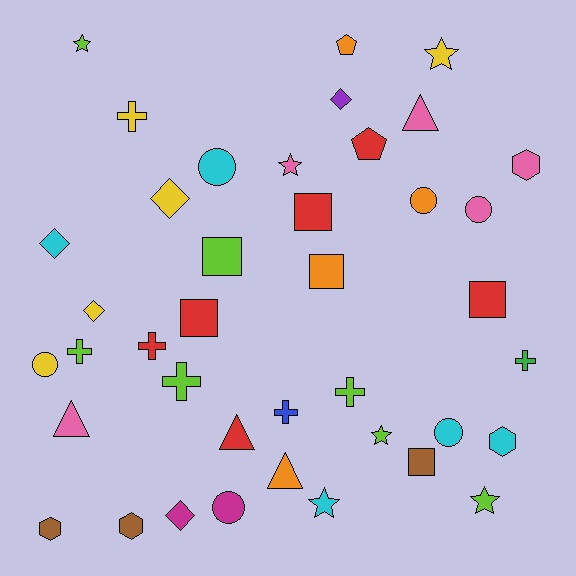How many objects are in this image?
There are 40 objects.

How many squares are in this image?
There are 6 squares.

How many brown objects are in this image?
There are 3 brown objects.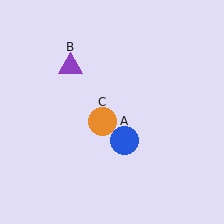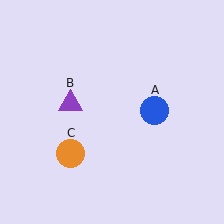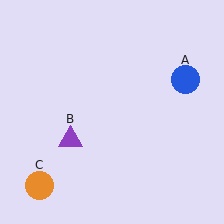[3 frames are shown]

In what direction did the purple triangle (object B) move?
The purple triangle (object B) moved down.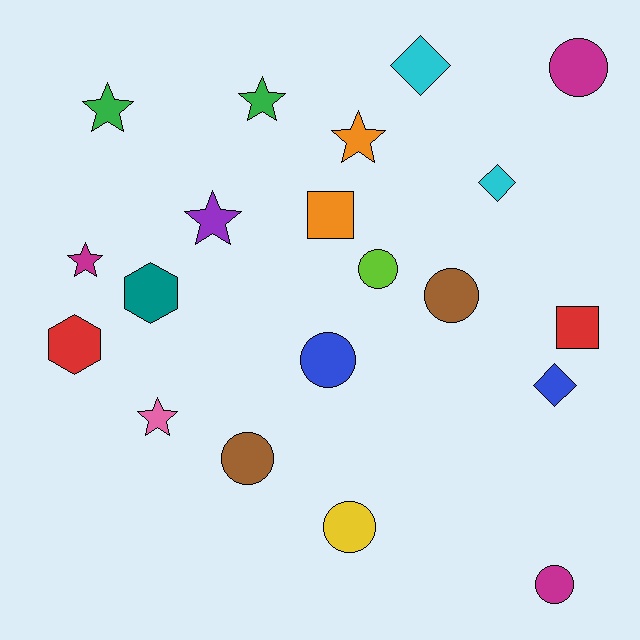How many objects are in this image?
There are 20 objects.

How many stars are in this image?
There are 6 stars.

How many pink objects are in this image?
There is 1 pink object.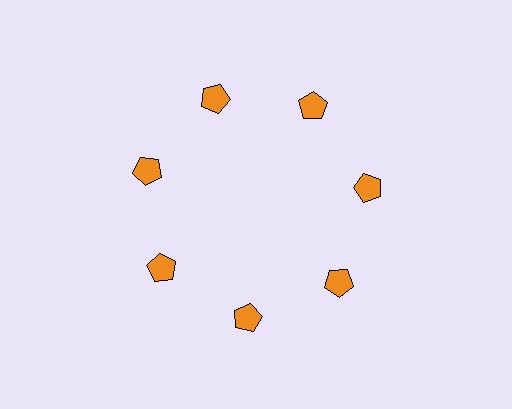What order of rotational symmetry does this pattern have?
This pattern has 7-fold rotational symmetry.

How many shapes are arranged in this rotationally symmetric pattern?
There are 7 shapes, arranged in 7 groups of 1.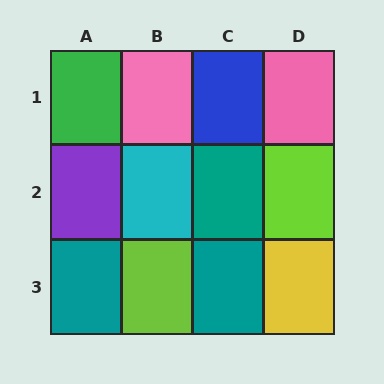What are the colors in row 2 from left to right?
Purple, cyan, teal, lime.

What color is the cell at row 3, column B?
Lime.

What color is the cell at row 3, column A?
Teal.